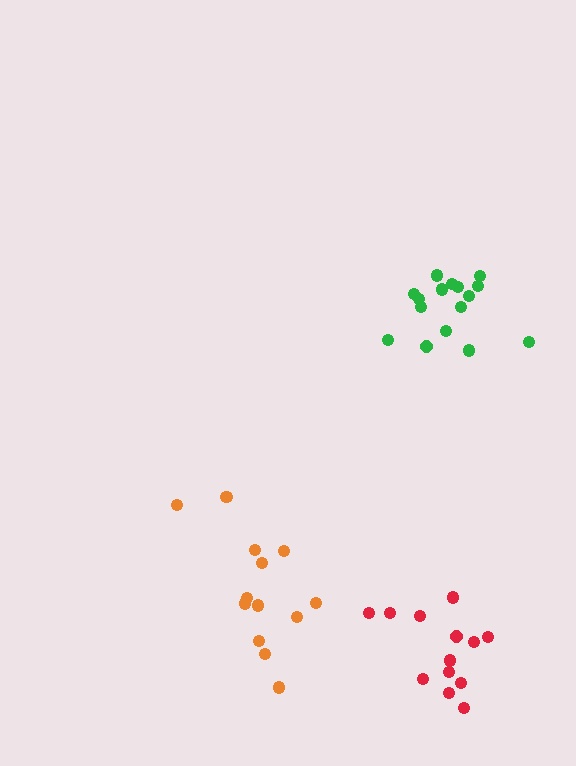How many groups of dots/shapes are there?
There are 3 groups.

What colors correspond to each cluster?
The clusters are colored: green, orange, red.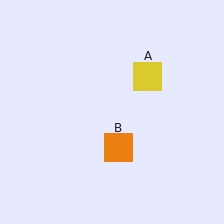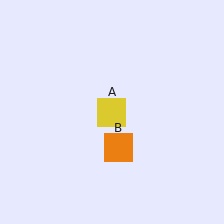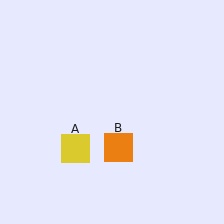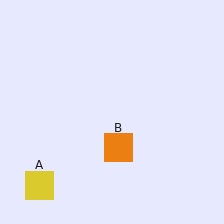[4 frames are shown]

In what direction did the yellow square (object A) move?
The yellow square (object A) moved down and to the left.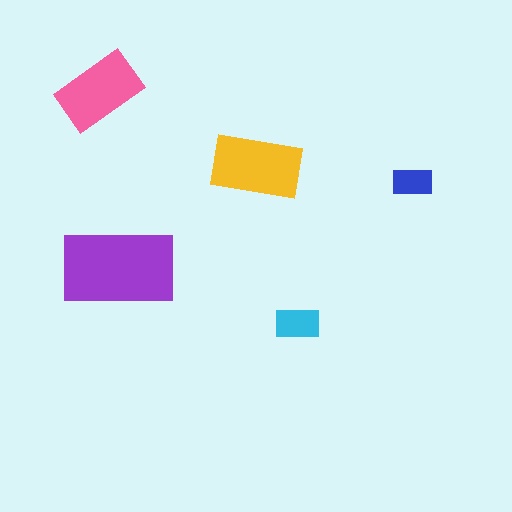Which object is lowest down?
The cyan rectangle is bottommost.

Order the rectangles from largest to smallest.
the purple one, the yellow one, the pink one, the cyan one, the blue one.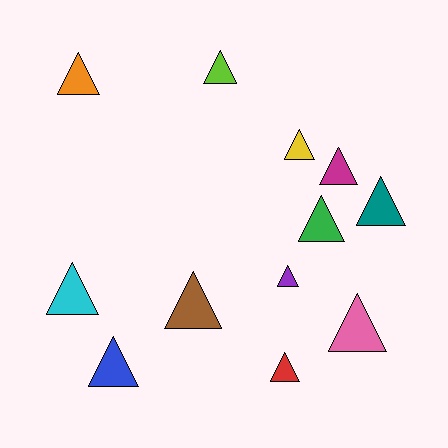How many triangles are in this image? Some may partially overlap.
There are 12 triangles.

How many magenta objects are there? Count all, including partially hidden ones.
There is 1 magenta object.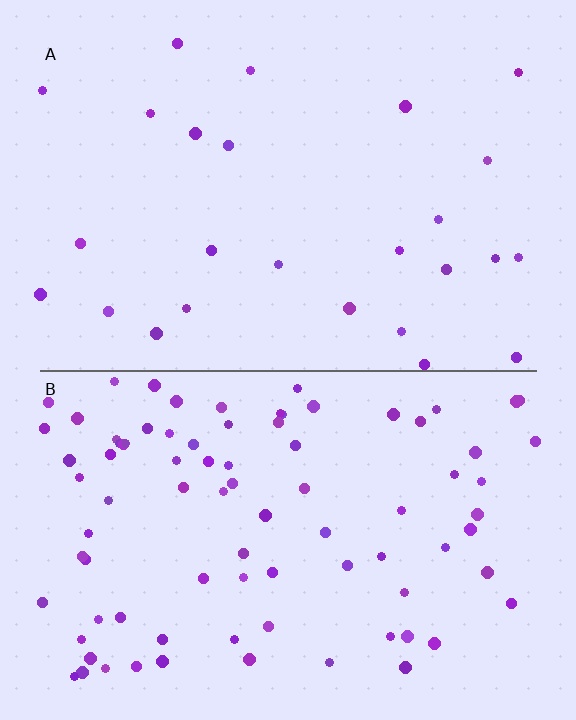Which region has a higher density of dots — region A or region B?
B (the bottom).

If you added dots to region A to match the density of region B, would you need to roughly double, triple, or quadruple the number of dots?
Approximately triple.